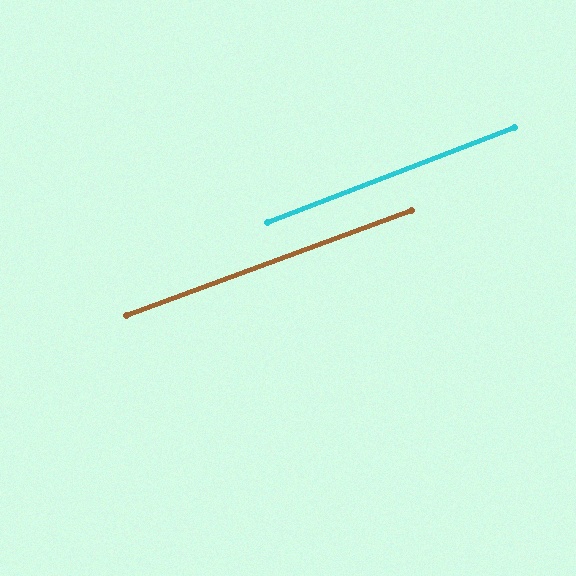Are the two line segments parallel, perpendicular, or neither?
Parallel — their directions differ by only 0.9°.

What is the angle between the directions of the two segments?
Approximately 1 degree.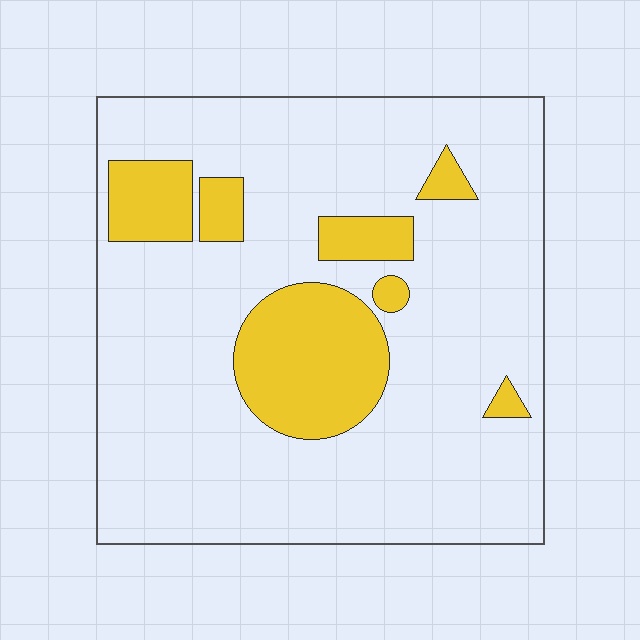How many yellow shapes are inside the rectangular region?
7.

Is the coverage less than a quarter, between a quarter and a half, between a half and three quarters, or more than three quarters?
Less than a quarter.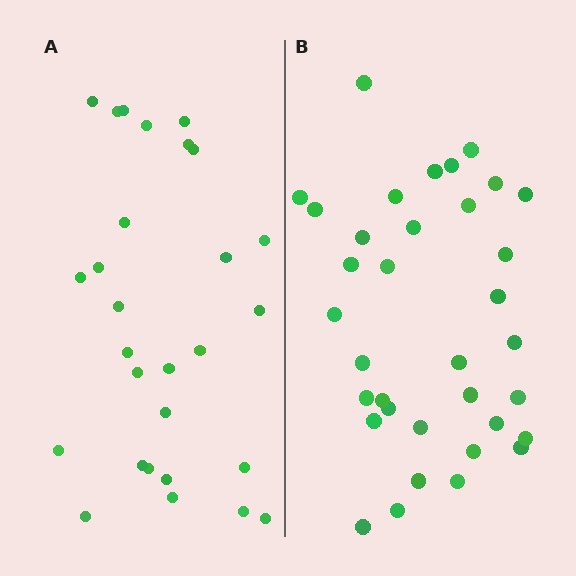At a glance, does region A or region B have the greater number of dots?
Region B (the right region) has more dots.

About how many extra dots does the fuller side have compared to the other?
Region B has roughly 8 or so more dots than region A.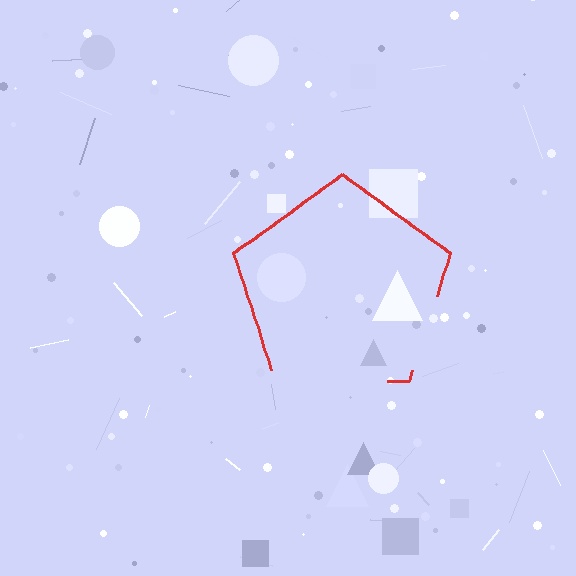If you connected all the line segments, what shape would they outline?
They would outline a pentagon.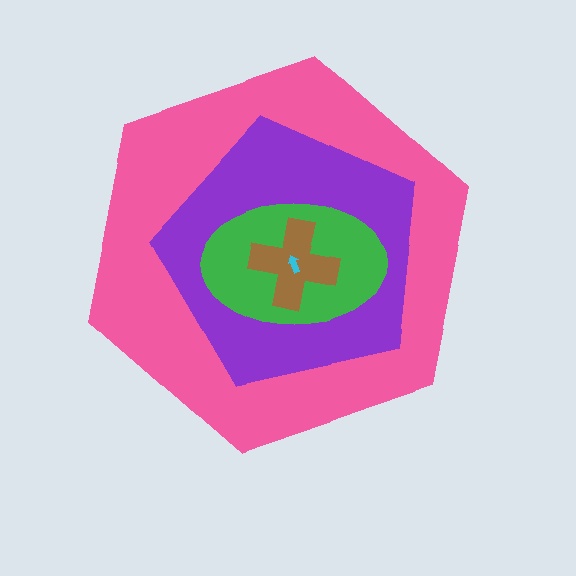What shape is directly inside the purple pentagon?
The green ellipse.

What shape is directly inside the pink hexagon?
The purple pentagon.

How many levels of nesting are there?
5.